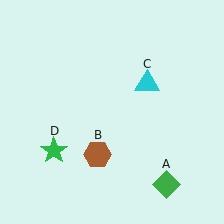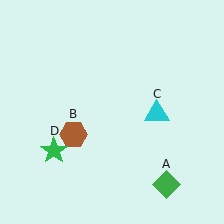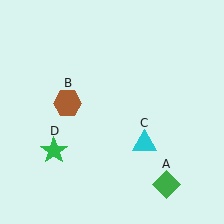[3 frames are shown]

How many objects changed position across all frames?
2 objects changed position: brown hexagon (object B), cyan triangle (object C).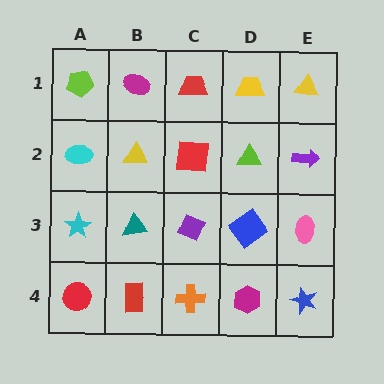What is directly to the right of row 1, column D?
A yellow triangle.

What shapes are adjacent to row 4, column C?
A purple diamond (row 3, column C), a red rectangle (row 4, column B), a magenta hexagon (row 4, column D).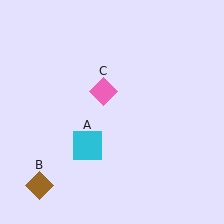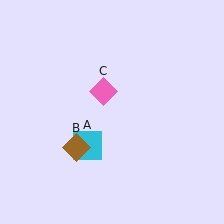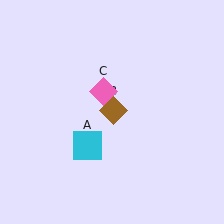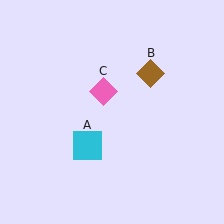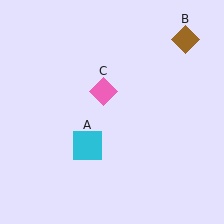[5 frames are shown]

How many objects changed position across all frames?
1 object changed position: brown diamond (object B).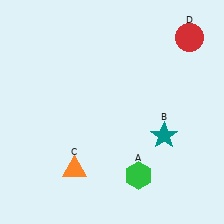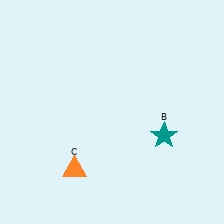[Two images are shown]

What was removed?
The red circle (D), the green hexagon (A) were removed in Image 2.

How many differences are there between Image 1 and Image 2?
There are 2 differences between the two images.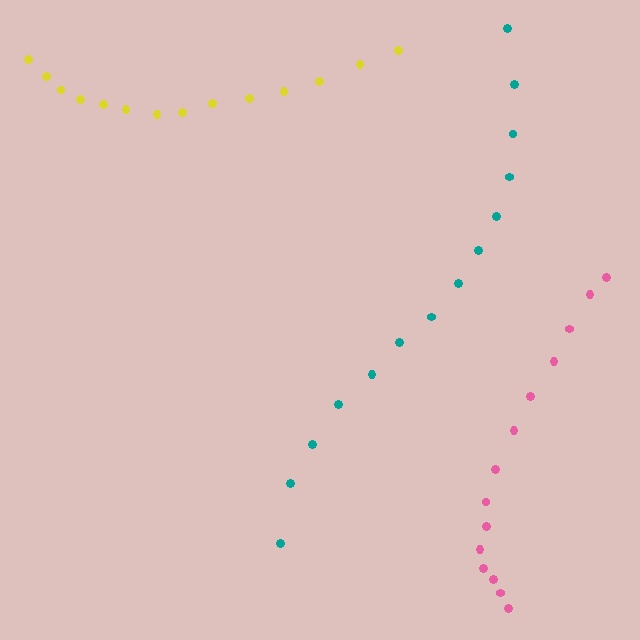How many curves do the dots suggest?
There are 3 distinct paths.